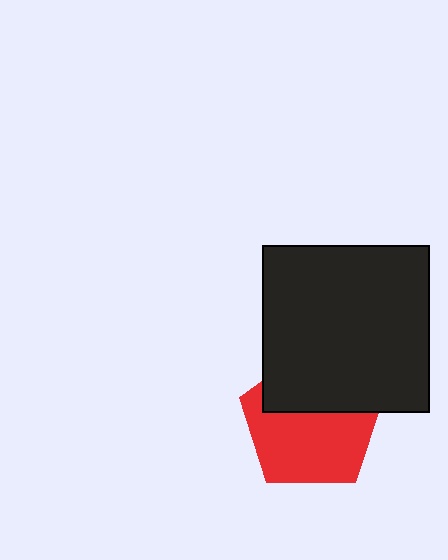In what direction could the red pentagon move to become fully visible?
The red pentagon could move down. That would shift it out from behind the black square entirely.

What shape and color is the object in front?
The object in front is a black square.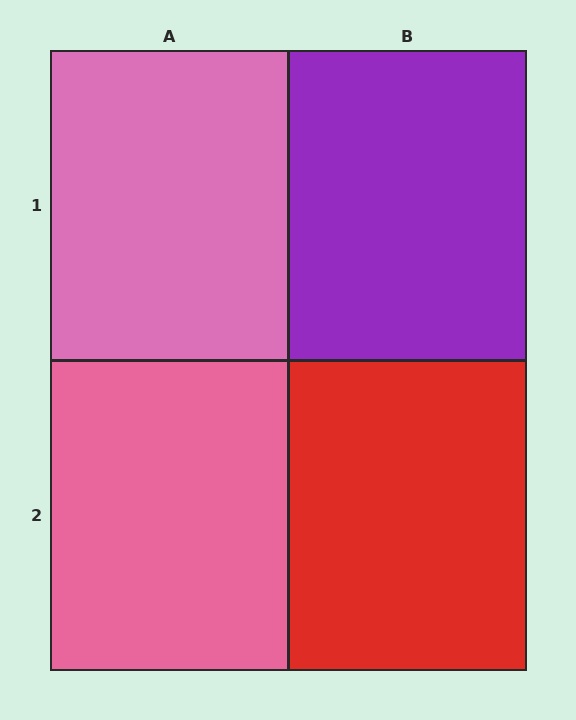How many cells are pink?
2 cells are pink.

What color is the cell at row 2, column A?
Pink.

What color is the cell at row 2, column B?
Red.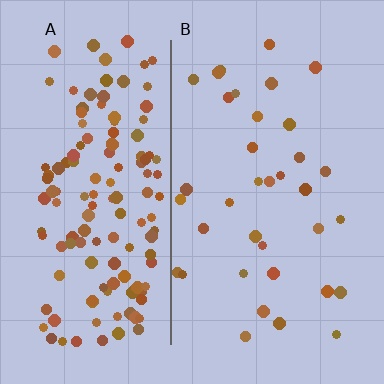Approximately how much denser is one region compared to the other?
Approximately 3.9× — region A over region B.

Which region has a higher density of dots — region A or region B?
A (the left).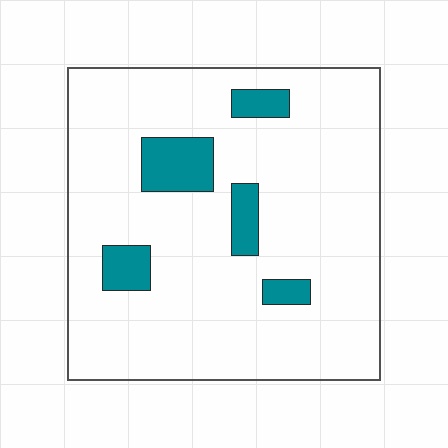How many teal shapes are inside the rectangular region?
5.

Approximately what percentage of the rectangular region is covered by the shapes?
Approximately 10%.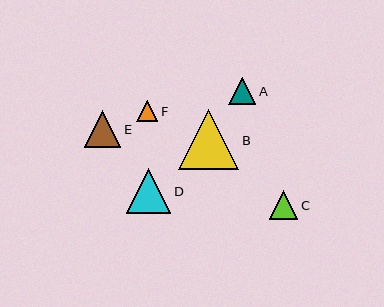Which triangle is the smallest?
Triangle F is the smallest with a size of approximately 21 pixels.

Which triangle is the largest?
Triangle B is the largest with a size of approximately 60 pixels.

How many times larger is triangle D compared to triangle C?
Triangle D is approximately 1.5 times the size of triangle C.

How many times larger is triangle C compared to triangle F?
Triangle C is approximately 1.4 times the size of triangle F.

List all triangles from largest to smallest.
From largest to smallest: B, D, E, C, A, F.